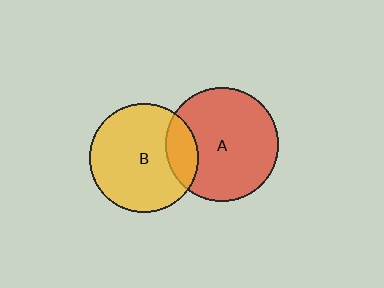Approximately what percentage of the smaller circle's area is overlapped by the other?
Approximately 20%.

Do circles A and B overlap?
Yes.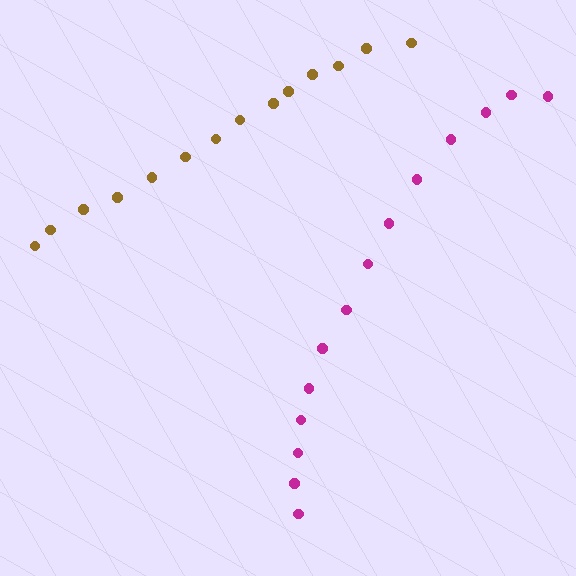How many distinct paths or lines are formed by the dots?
There are 2 distinct paths.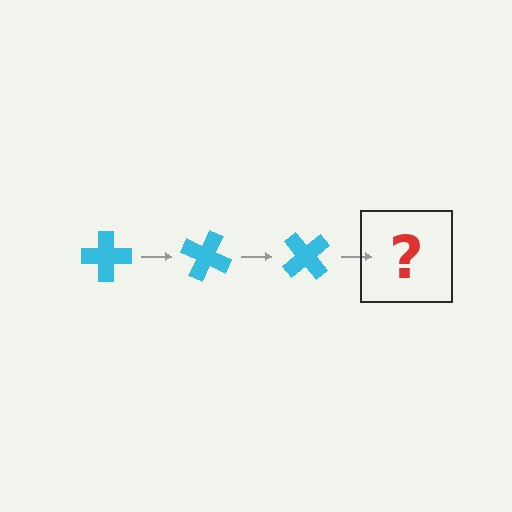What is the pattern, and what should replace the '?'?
The pattern is that the cross rotates 25 degrees each step. The '?' should be a cyan cross rotated 75 degrees.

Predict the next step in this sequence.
The next step is a cyan cross rotated 75 degrees.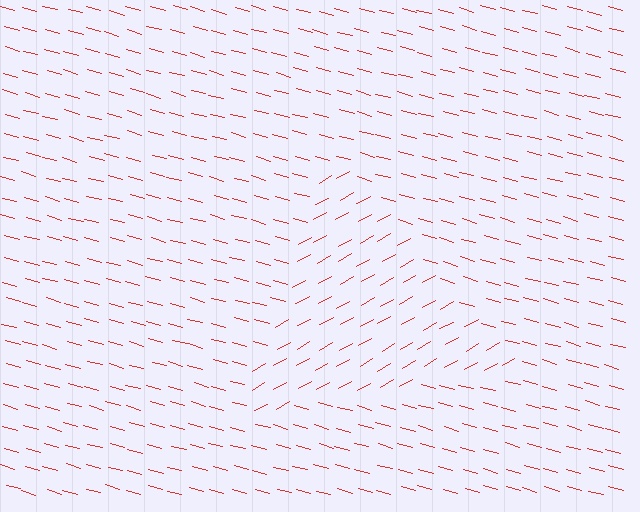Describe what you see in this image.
The image is filled with small red line segments. A triangle region in the image has lines oriented differently from the surrounding lines, creating a visible texture boundary.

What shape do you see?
I see a triangle.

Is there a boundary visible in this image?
Yes, there is a texture boundary formed by a change in line orientation.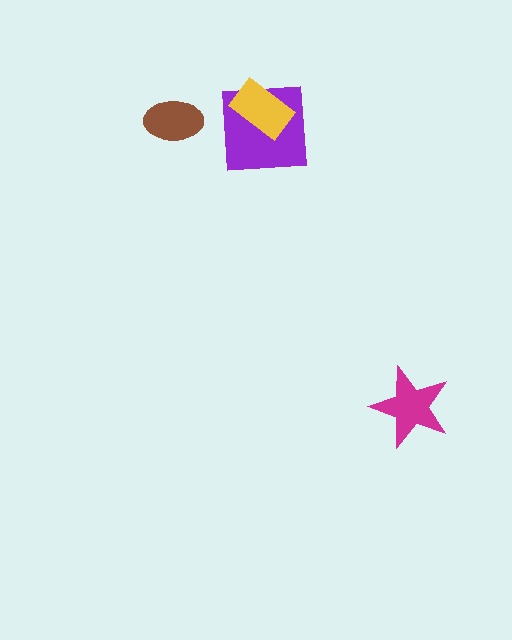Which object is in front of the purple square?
The yellow rectangle is in front of the purple square.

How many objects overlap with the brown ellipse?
0 objects overlap with the brown ellipse.